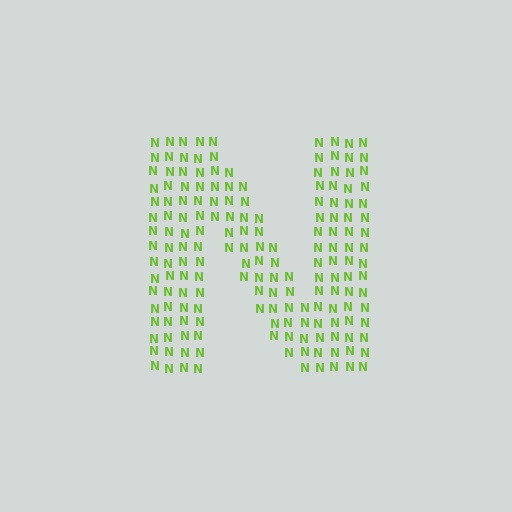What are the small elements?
The small elements are letter N's.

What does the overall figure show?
The overall figure shows the letter N.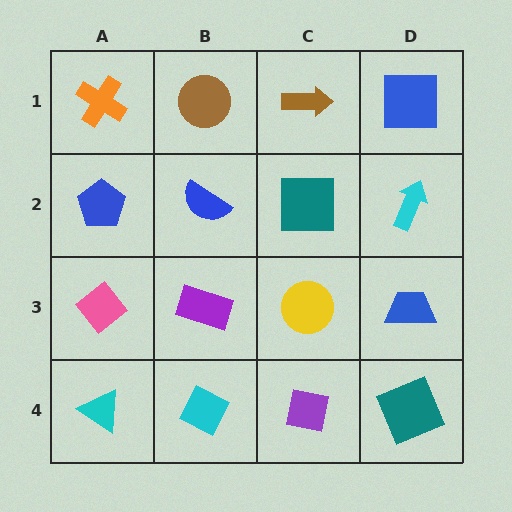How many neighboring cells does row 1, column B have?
3.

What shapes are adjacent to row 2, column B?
A brown circle (row 1, column B), a purple rectangle (row 3, column B), a blue pentagon (row 2, column A), a teal square (row 2, column C).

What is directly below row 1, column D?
A cyan arrow.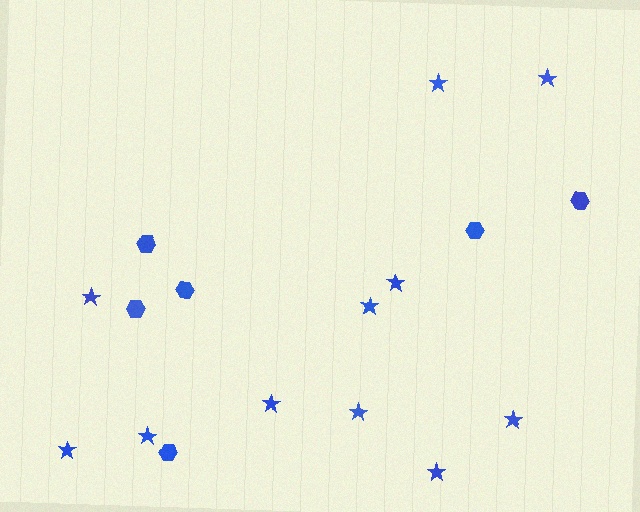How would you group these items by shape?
There are 2 groups: one group of stars (11) and one group of hexagons (6).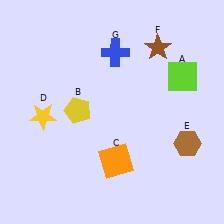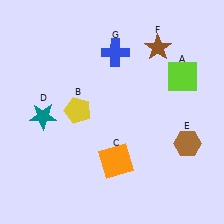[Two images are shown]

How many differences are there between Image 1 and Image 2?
There is 1 difference between the two images.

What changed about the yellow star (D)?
In Image 1, D is yellow. In Image 2, it changed to teal.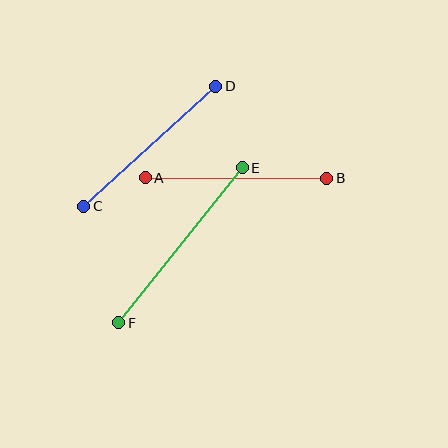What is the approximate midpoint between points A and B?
The midpoint is at approximately (236, 178) pixels.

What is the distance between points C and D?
The distance is approximately 179 pixels.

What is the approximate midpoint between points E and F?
The midpoint is at approximately (181, 245) pixels.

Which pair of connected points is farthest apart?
Points E and F are farthest apart.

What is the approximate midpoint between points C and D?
The midpoint is at approximately (150, 146) pixels.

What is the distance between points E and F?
The distance is approximately 198 pixels.